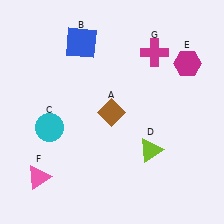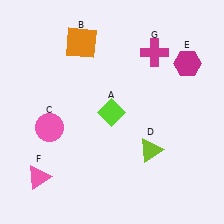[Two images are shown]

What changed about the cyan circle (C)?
In Image 1, C is cyan. In Image 2, it changed to pink.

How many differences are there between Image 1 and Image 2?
There are 3 differences between the two images.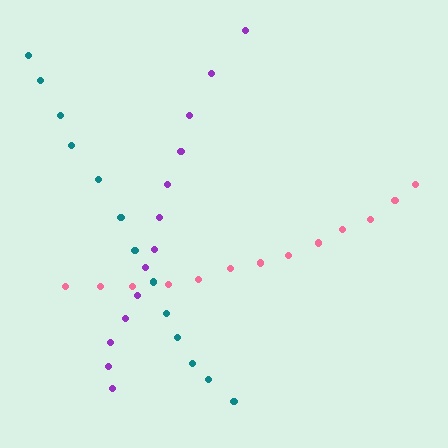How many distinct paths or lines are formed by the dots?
There are 3 distinct paths.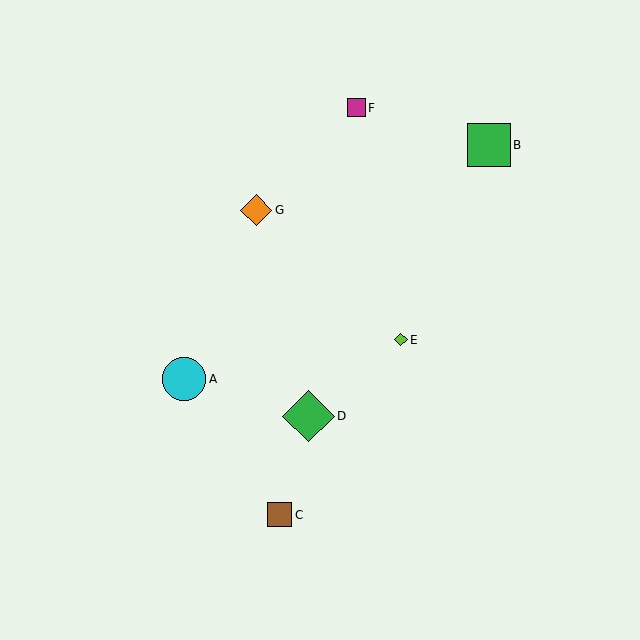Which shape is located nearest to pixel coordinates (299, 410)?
The green diamond (labeled D) at (309, 416) is nearest to that location.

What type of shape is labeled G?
Shape G is an orange diamond.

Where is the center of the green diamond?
The center of the green diamond is at (309, 416).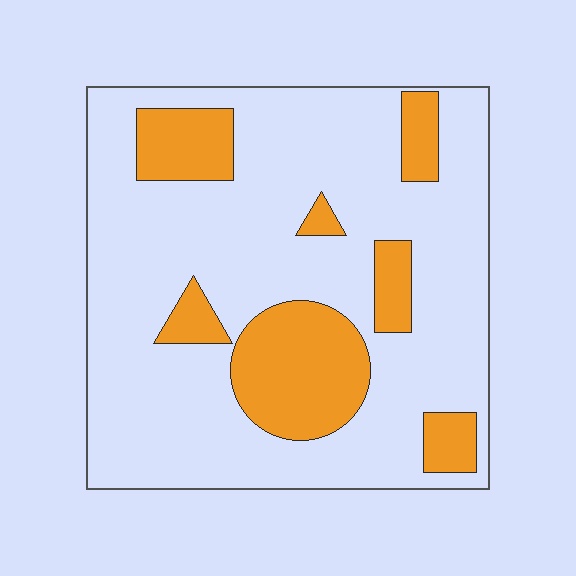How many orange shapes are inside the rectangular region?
7.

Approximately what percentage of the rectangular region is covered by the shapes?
Approximately 25%.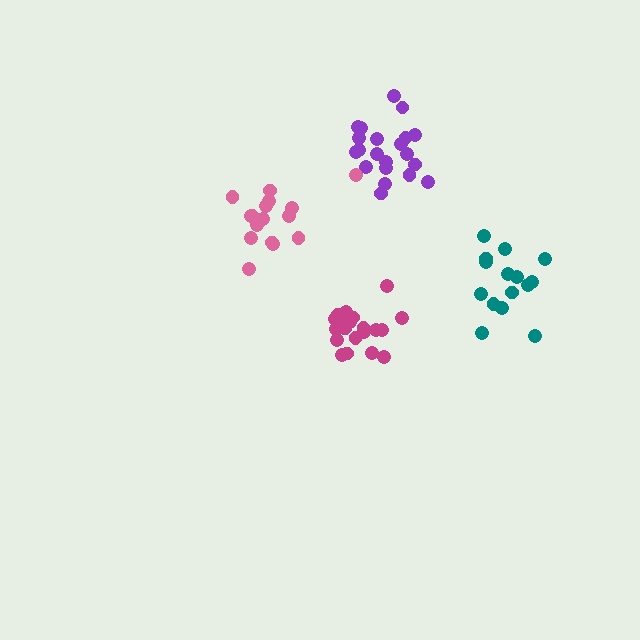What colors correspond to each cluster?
The clusters are colored: magenta, teal, purple, pink.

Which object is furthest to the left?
The pink cluster is leftmost.